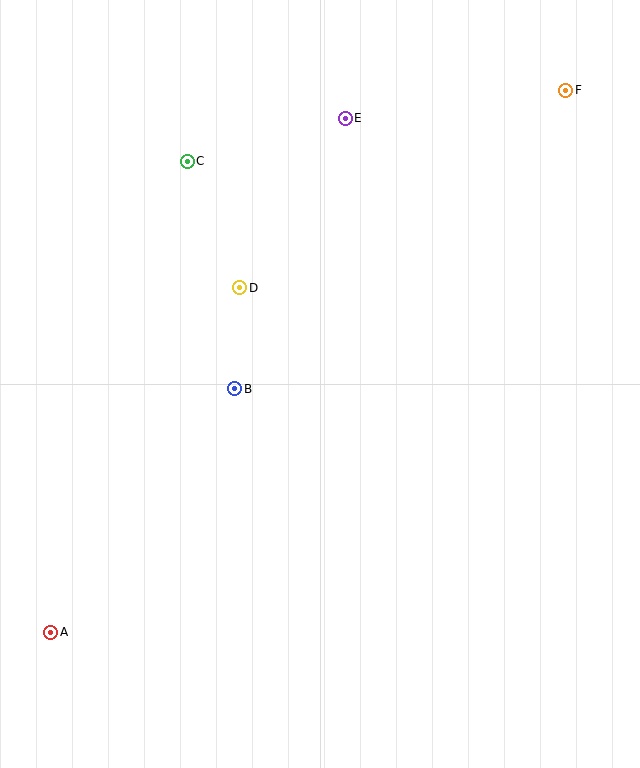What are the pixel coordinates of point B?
Point B is at (235, 389).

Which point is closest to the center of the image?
Point B at (235, 389) is closest to the center.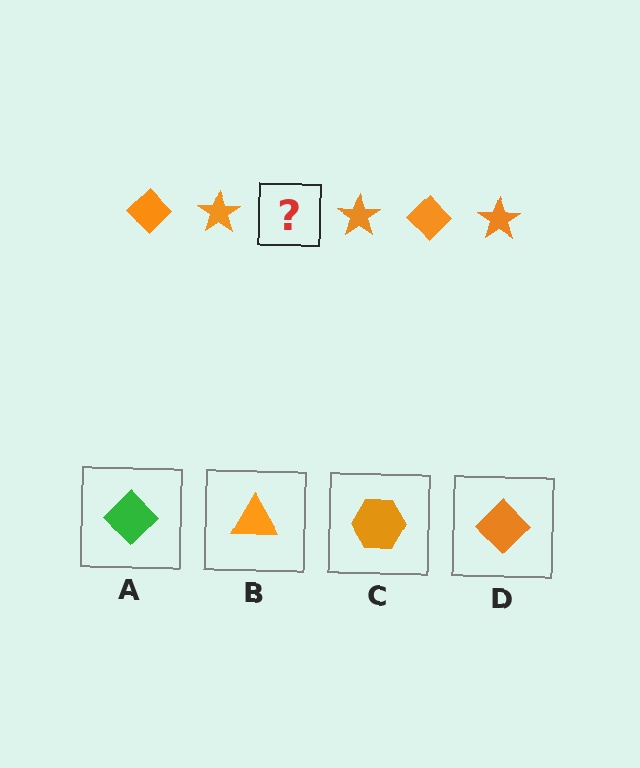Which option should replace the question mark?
Option D.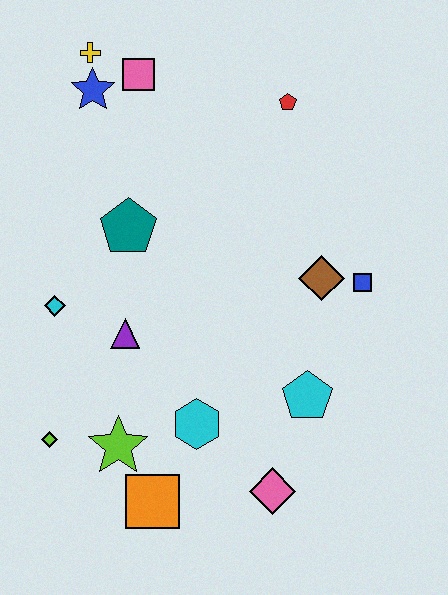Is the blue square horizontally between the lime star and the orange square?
No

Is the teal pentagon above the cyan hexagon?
Yes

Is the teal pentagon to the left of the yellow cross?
No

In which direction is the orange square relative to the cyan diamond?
The orange square is below the cyan diamond.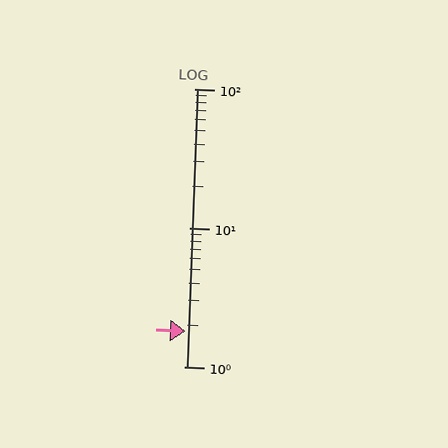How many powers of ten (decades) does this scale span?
The scale spans 2 decades, from 1 to 100.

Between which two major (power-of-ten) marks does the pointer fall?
The pointer is between 1 and 10.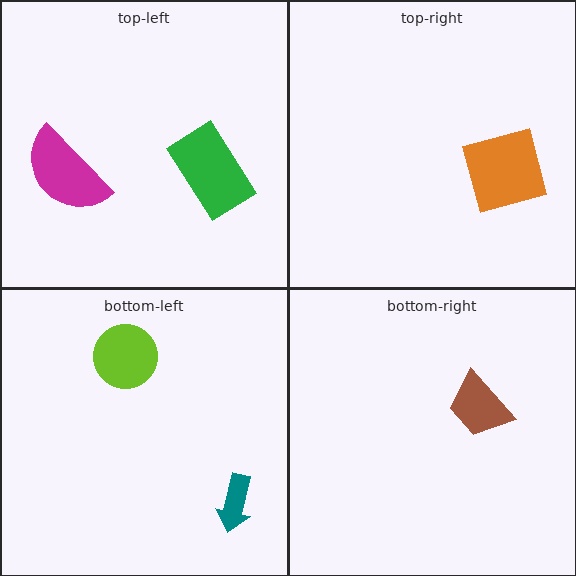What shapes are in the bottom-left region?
The teal arrow, the lime circle.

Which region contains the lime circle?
The bottom-left region.